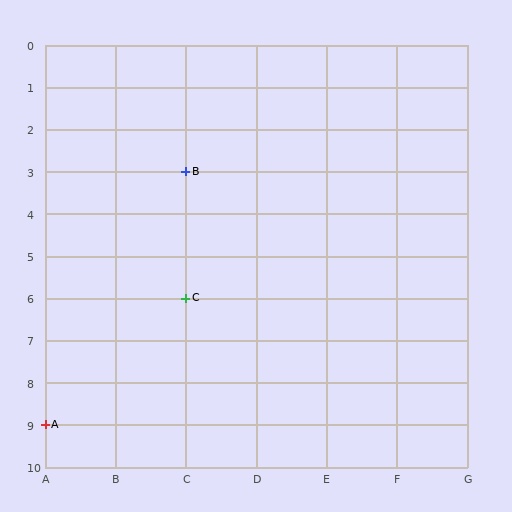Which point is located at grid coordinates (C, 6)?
Point C is at (C, 6).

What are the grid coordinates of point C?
Point C is at grid coordinates (C, 6).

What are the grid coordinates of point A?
Point A is at grid coordinates (A, 9).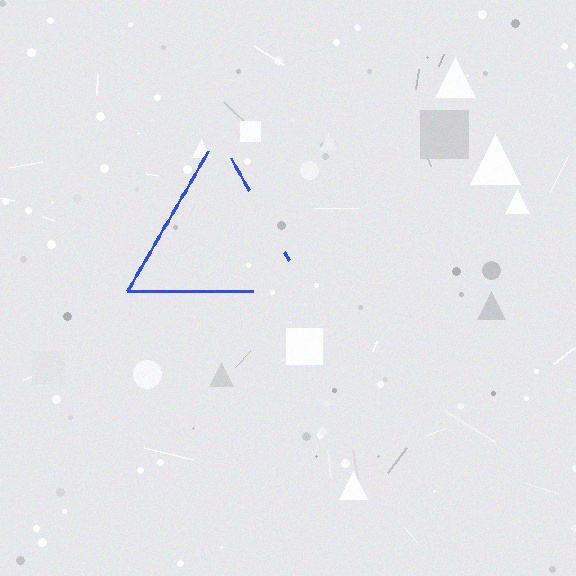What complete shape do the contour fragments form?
The contour fragments form a triangle.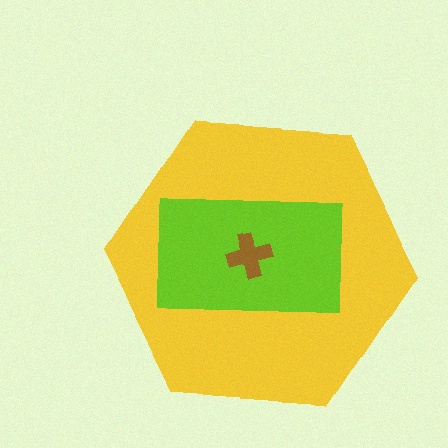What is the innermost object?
The brown cross.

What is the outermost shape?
The yellow hexagon.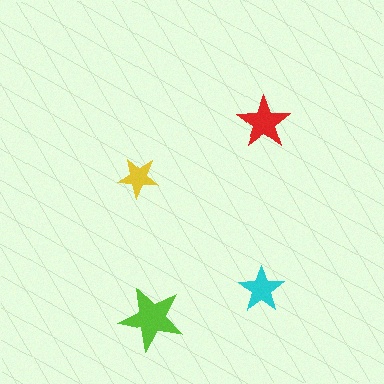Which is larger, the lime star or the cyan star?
The lime one.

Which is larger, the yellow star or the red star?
The red one.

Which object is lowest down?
The lime star is bottommost.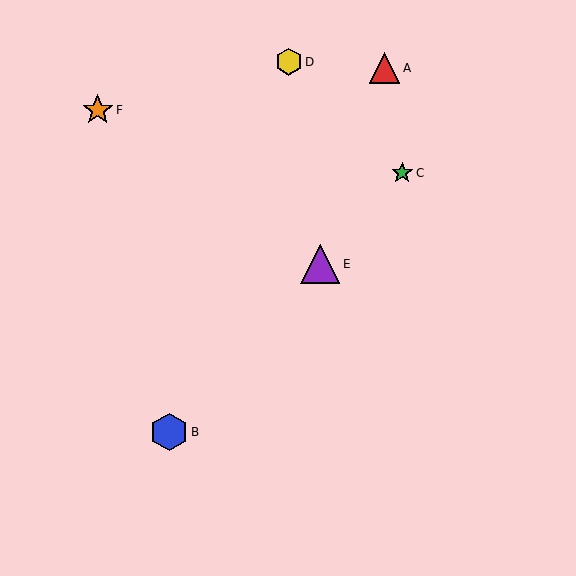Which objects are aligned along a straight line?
Objects B, C, E are aligned along a straight line.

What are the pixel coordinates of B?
Object B is at (169, 432).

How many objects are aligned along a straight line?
3 objects (B, C, E) are aligned along a straight line.